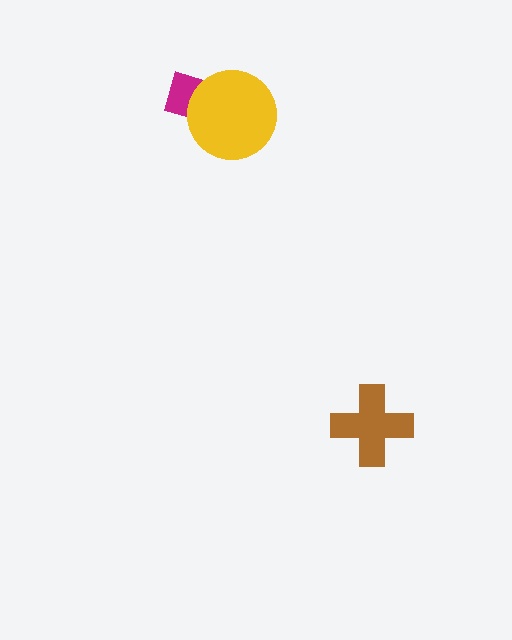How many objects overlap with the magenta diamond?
1 object overlaps with the magenta diamond.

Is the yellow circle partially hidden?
No, no other shape covers it.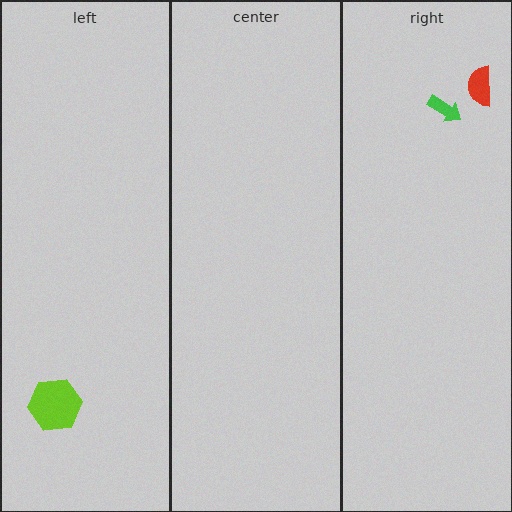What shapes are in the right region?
The green arrow, the red semicircle.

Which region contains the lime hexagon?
The left region.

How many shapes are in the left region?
1.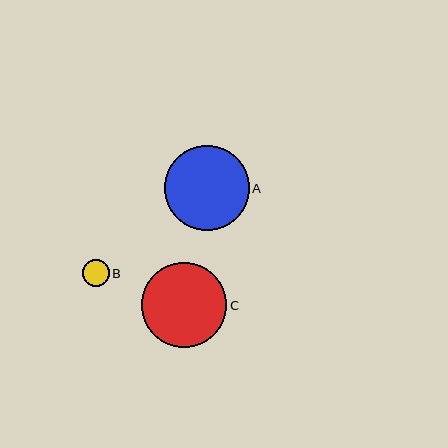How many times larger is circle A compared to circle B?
Circle A is approximately 3.2 times the size of circle B.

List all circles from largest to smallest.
From largest to smallest: A, C, B.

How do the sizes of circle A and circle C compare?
Circle A and circle C are approximately the same size.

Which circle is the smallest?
Circle B is the smallest with a size of approximately 27 pixels.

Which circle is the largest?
Circle A is the largest with a size of approximately 85 pixels.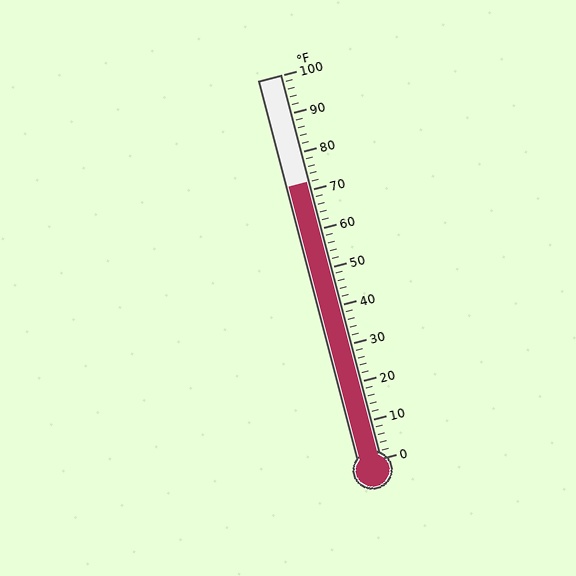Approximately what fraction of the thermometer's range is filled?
The thermometer is filled to approximately 70% of its range.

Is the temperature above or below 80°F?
The temperature is below 80°F.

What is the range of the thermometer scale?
The thermometer scale ranges from 0°F to 100°F.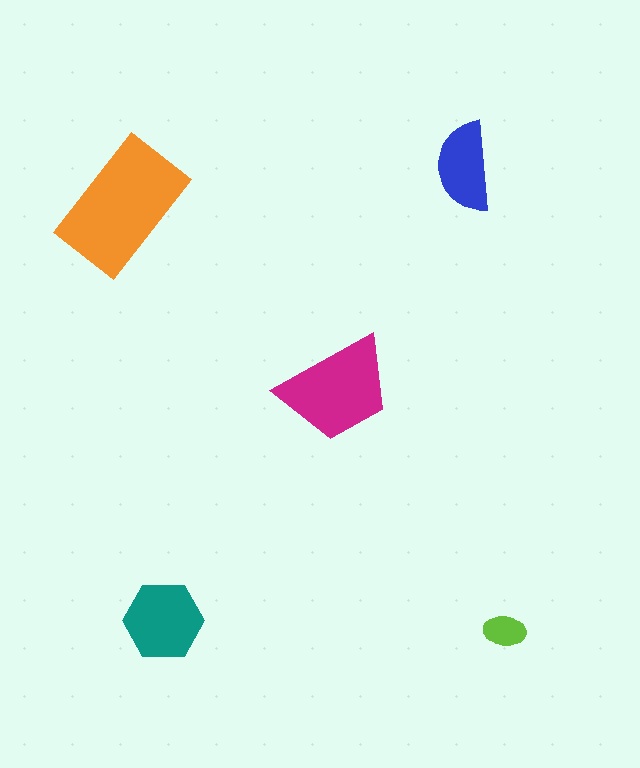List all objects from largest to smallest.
The orange rectangle, the magenta trapezoid, the teal hexagon, the blue semicircle, the lime ellipse.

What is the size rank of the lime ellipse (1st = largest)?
5th.